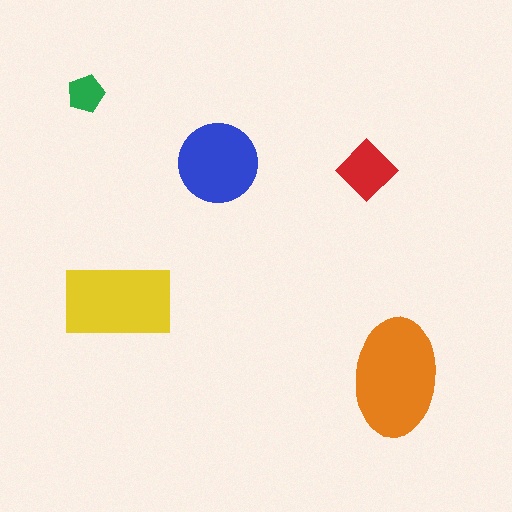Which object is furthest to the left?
The green pentagon is leftmost.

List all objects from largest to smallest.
The orange ellipse, the yellow rectangle, the blue circle, the red diamond, the green pentagon.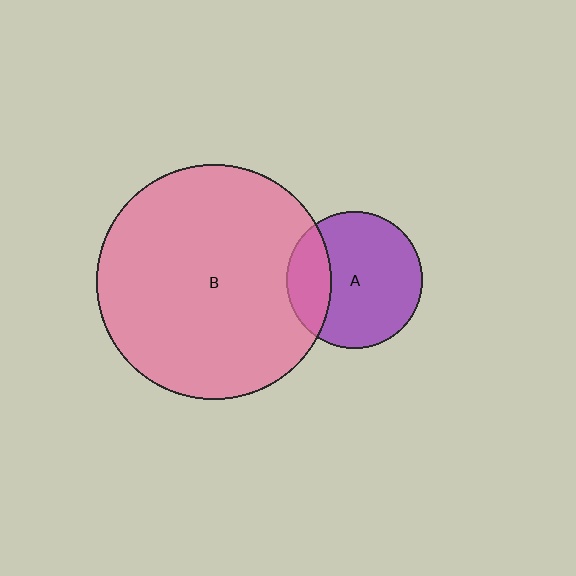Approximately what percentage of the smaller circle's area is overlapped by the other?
Approximately 25%.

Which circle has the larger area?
Circle B (pink).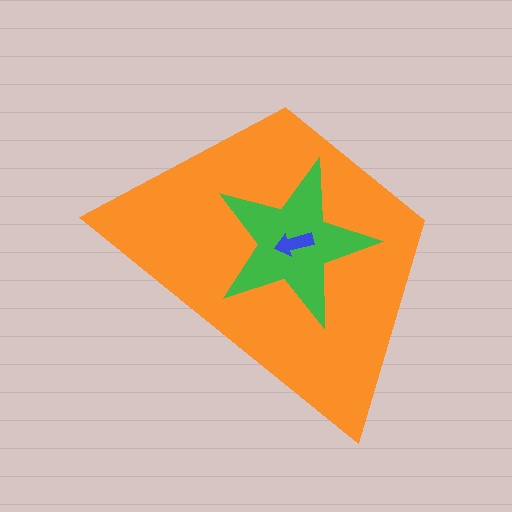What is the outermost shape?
The orange trapezoid.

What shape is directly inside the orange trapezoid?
The green star.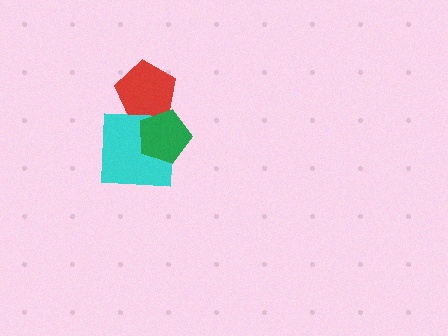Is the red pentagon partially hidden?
Yes, it is partially covered by another shape.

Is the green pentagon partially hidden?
No, no other shape covers it.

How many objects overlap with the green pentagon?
2 objects overlap with the green pentagon.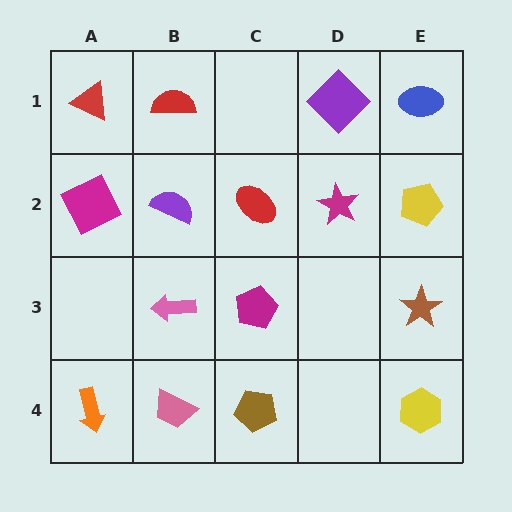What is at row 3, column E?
A brown star.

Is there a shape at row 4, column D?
No, that cell is empty.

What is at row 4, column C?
A brown pentagon.